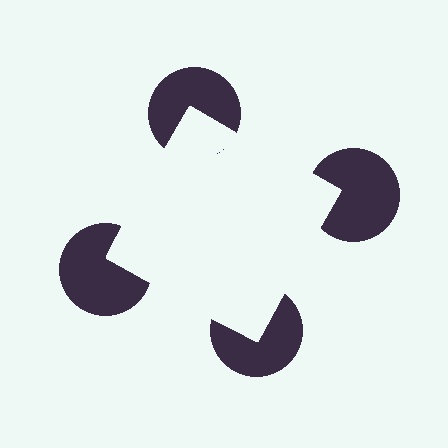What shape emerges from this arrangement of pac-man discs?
An illusory square — its edges are inferred from the aligned wedge cuts in the pac-man discs, not physically drawn.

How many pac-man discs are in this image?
There are 4 — one at each vertex of the illusory square.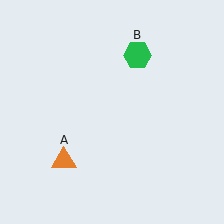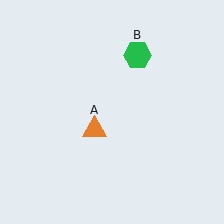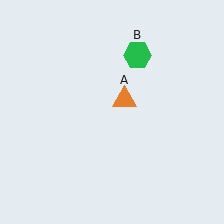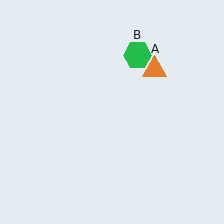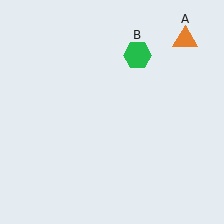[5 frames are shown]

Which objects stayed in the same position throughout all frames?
Green hexagon (object B) remained stationary.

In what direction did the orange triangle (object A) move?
The orange triangle (object A) moved up and to the right.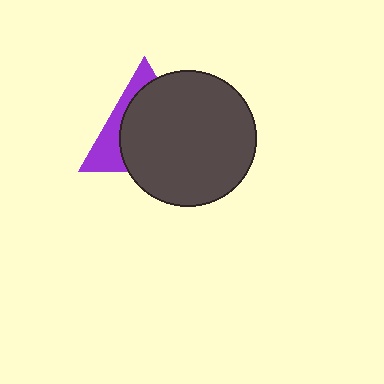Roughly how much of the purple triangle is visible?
A small part of it is visible (roughly 30%).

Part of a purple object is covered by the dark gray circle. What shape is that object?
It is a triangle.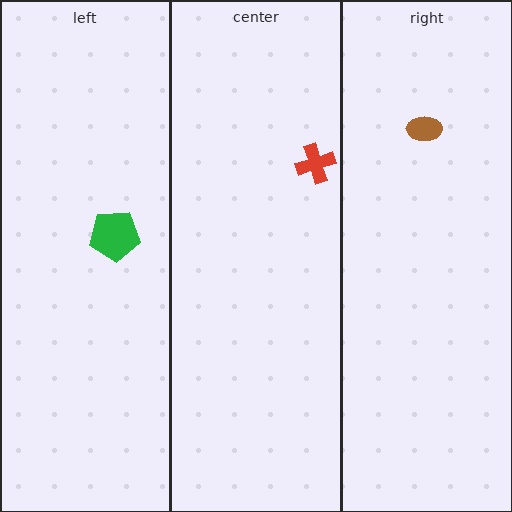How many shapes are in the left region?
1.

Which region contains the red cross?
The center region.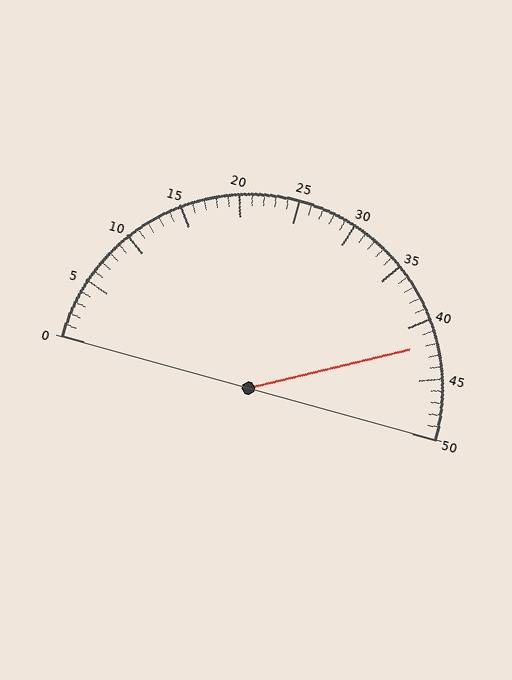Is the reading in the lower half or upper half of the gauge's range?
The reading is in the upper half of the range (0 to 50).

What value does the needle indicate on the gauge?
The needle indicates approximately 42.